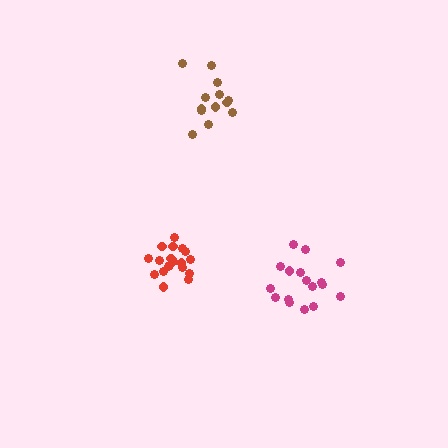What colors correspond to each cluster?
The clusters are colored: red, brown, magenta.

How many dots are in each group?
Group 1: 19 dots, Group 2: 13 dots, Group 3: 18 dots (50 total).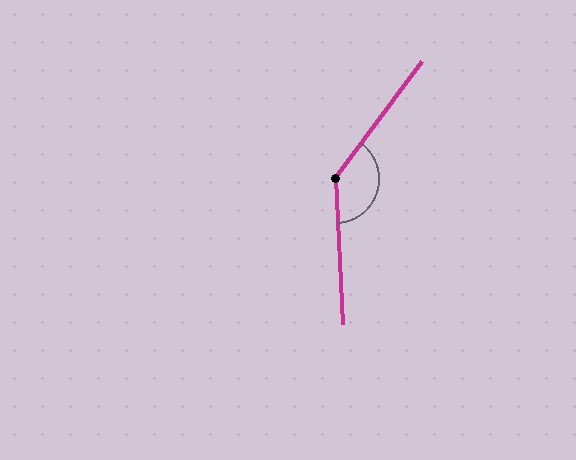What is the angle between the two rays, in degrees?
Approximately 140 degrees.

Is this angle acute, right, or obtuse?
It is obtuse.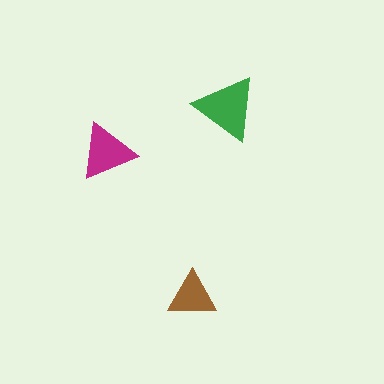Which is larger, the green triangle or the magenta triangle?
The green one.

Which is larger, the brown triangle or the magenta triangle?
The magenta one.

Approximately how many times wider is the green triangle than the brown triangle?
About 1.5 times wider.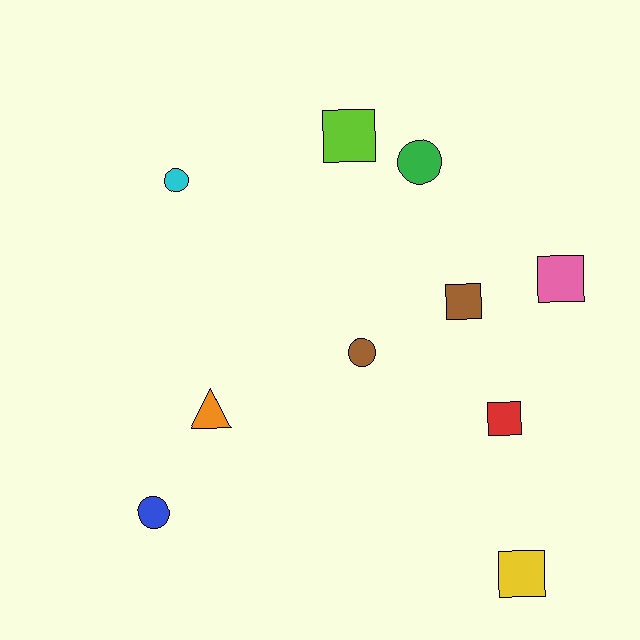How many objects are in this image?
There are 10 objects.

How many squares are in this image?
There are 5 squares.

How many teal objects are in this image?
There are no teal objects.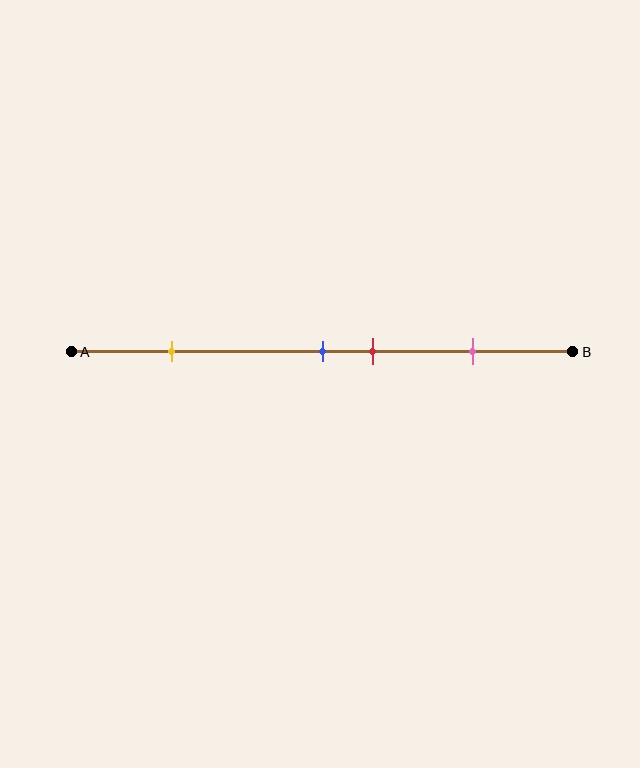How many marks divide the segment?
There are 4 marks dividing the segment.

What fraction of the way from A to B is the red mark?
The red mark is approximately 60% (0.6) of the way from A to B.